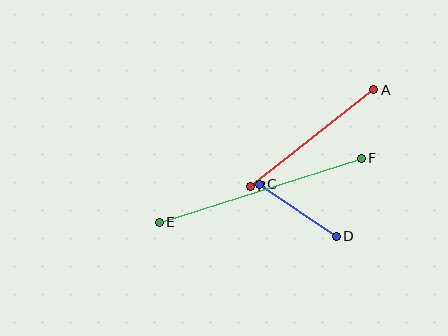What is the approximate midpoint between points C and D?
The midpoint is at approximately (298, 210) pixels.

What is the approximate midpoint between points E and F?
The midpoint is at approximately (260, 190) pixels.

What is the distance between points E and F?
The distance is approximately 211 pixels.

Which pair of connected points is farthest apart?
Points E and F are farthest apart.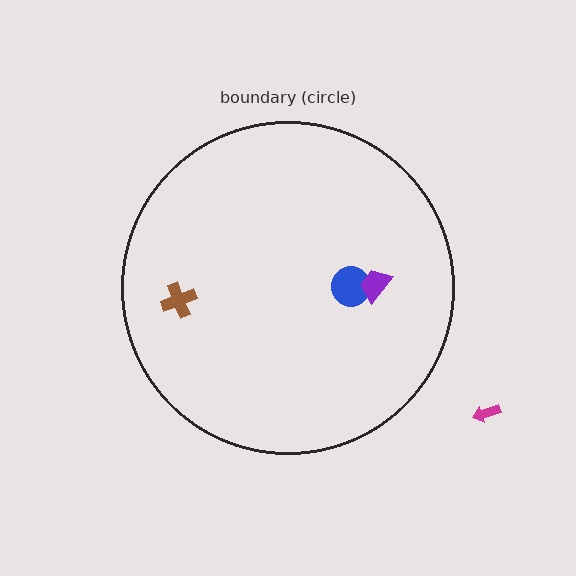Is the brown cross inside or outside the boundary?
Inside.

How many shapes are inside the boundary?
3 inside, 1 outside.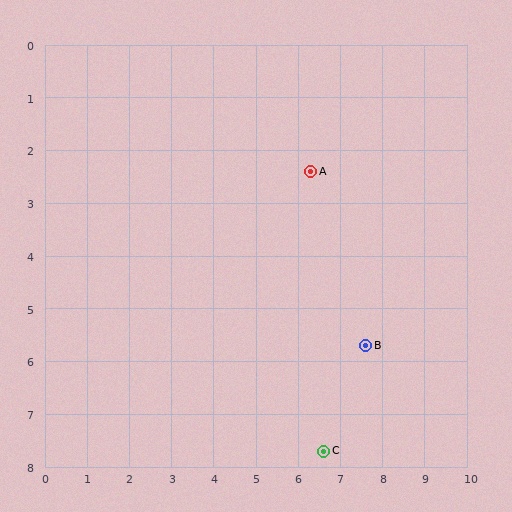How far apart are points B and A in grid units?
Points B and A are about 3.5 grid units apart.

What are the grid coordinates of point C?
Point C is at approximately (6.6, 7.7).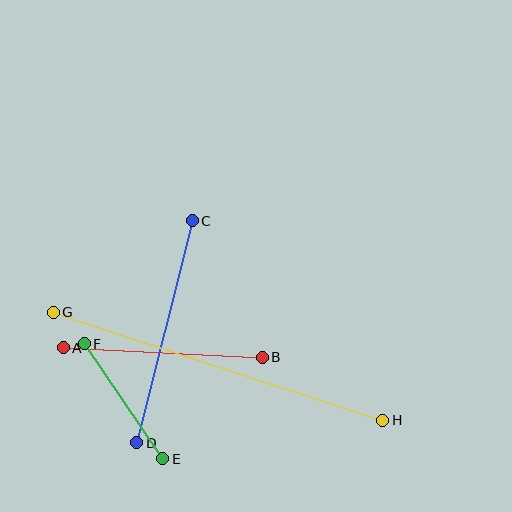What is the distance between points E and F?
The distance is approximately 139 pixels.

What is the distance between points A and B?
The distance is approximately 199 pixels.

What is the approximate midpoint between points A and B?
The midpoint is at approximately (163, 352) pixels.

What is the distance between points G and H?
The distance is approximately 347 pixels.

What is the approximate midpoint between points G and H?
The midpoint is at approximately (218, 366) pixels.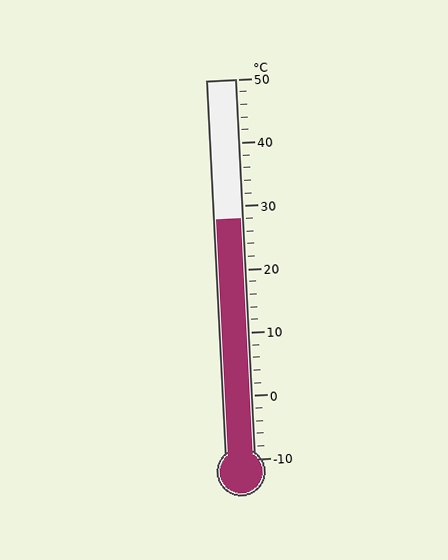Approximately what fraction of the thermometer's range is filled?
The thermometer is filled to approximately 65% of its range.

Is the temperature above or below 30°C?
The temperature is below 30°C.